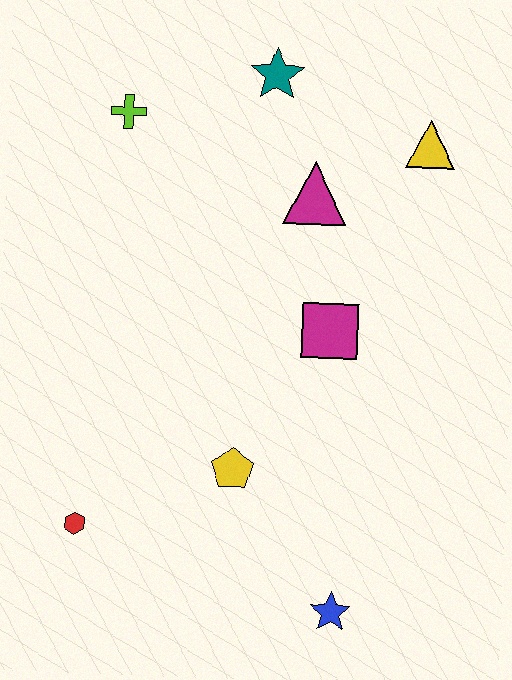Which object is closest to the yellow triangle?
The magenta triangle is closest to the yellow triangle.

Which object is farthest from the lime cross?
The blue star is farthest from the lime cross.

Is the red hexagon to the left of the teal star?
Yes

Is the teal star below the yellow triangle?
No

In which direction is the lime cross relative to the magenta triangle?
The lime cross is to the left of the magenta triangle.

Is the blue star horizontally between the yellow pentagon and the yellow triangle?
Yes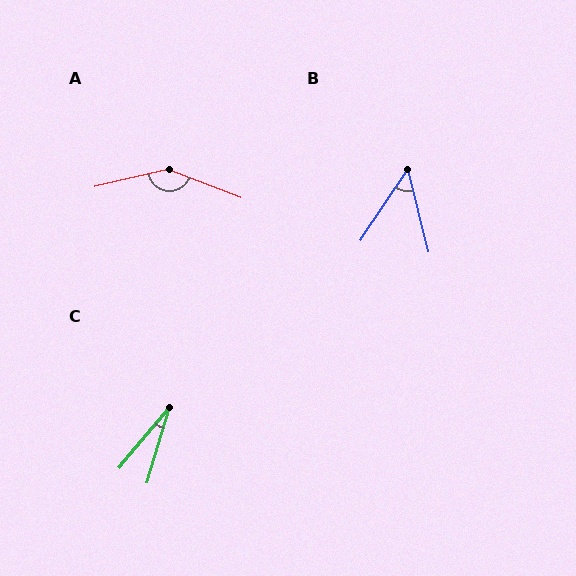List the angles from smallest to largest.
C (23°), B (48°), A (146°).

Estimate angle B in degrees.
Approximately 48 degrees.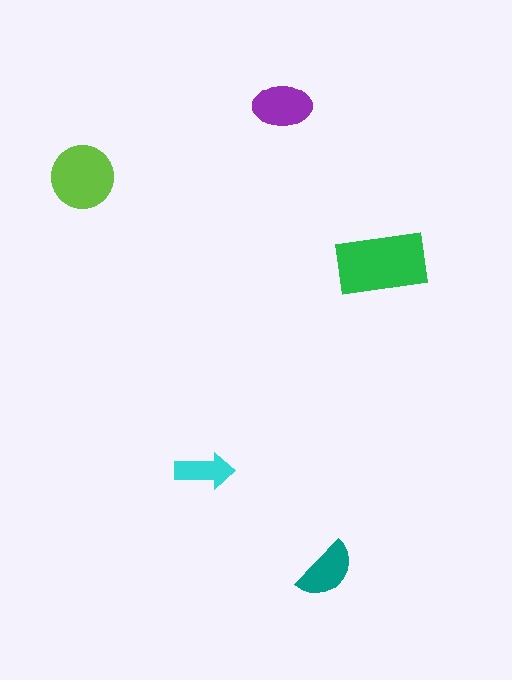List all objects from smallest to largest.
The cyan arrow, the teal semicircle, the purple ellipse, the lime circle, the green rectangle.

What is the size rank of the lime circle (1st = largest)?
2nd.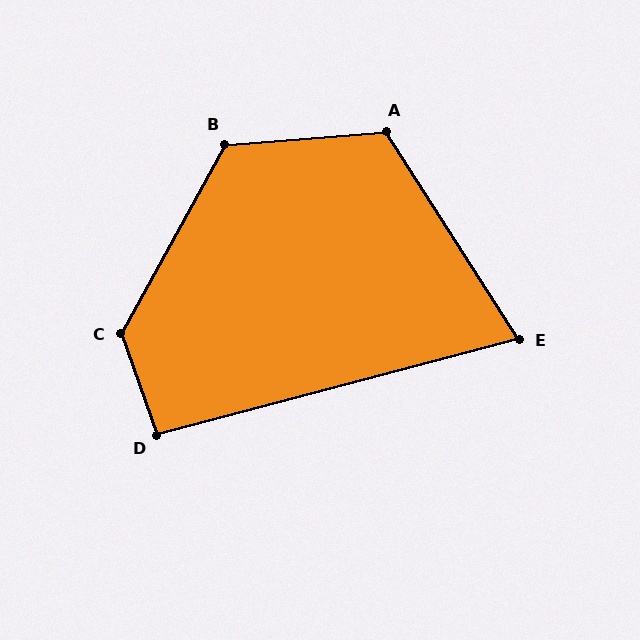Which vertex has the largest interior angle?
C, at approximately 132 degrees.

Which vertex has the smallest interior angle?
E, at approximately 72 degrees.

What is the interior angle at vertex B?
Approximately 123 degrees (obtuse).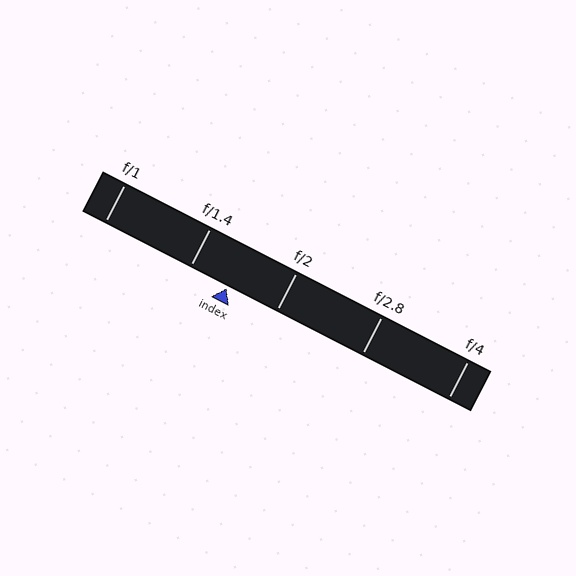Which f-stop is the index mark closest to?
The index mark is closest to f/1.4.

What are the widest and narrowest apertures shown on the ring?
The widest aperture shown is f/1 and the narrowest is f/4.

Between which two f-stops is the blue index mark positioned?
The index mark is between f/1.4 and f/2.